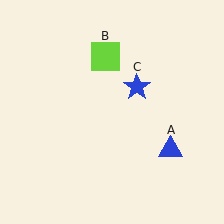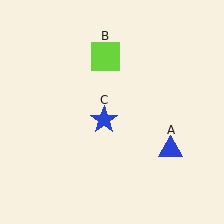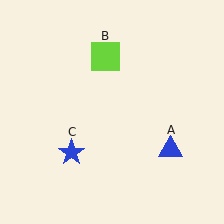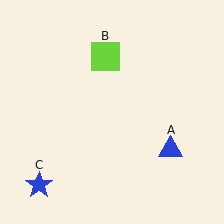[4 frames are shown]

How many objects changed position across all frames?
1 object changed position: blue star (object C).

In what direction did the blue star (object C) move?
The blue star (object C) moved down and to the left.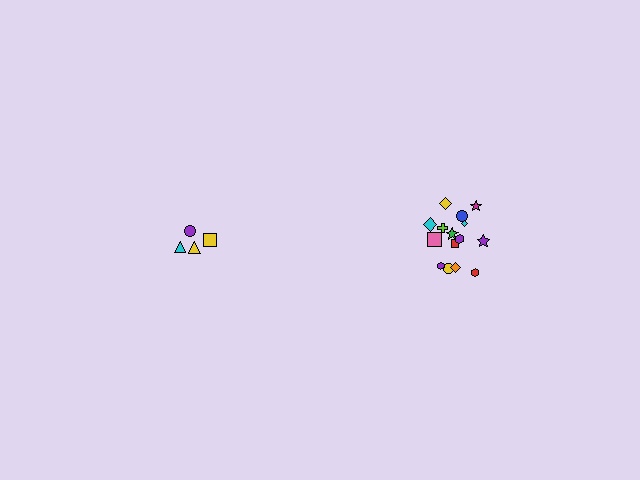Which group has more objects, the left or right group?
The right group.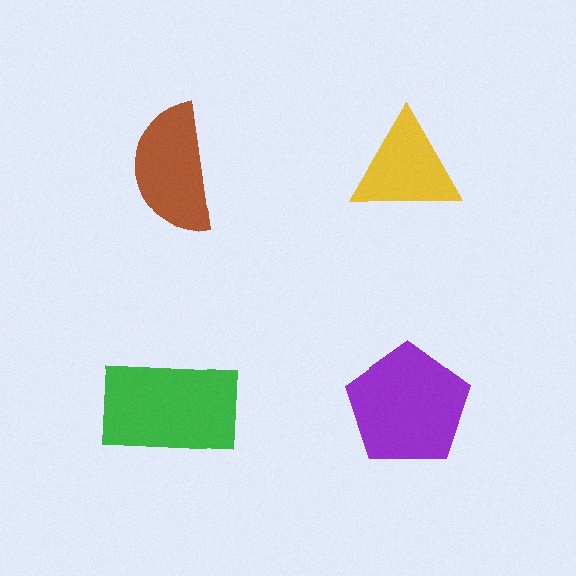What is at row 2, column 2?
A purple pentagon.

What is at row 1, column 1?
A brown semicircle.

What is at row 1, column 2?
A yellow triangle.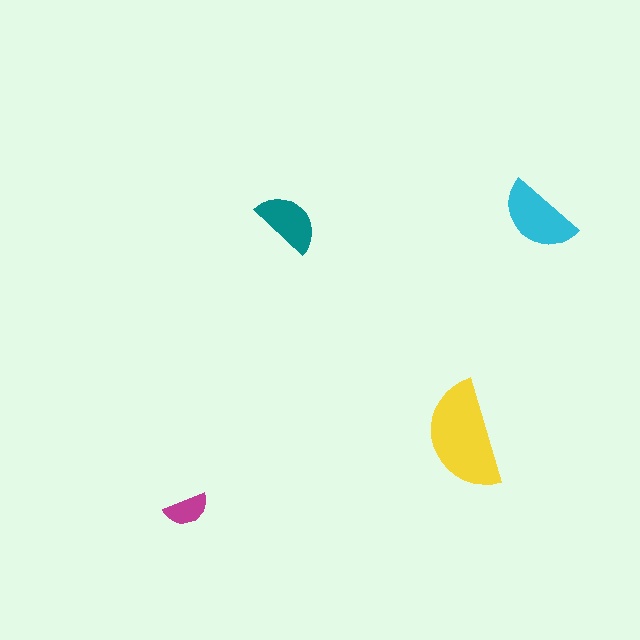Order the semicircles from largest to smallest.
the yellow one, the cyan one, the teal one, the magenta one.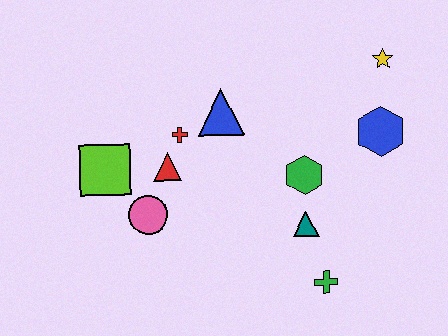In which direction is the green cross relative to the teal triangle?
The green cross is below the teal triangle.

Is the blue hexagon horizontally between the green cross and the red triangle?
No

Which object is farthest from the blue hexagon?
The lime square is farthest from the blue hexagon.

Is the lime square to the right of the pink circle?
No